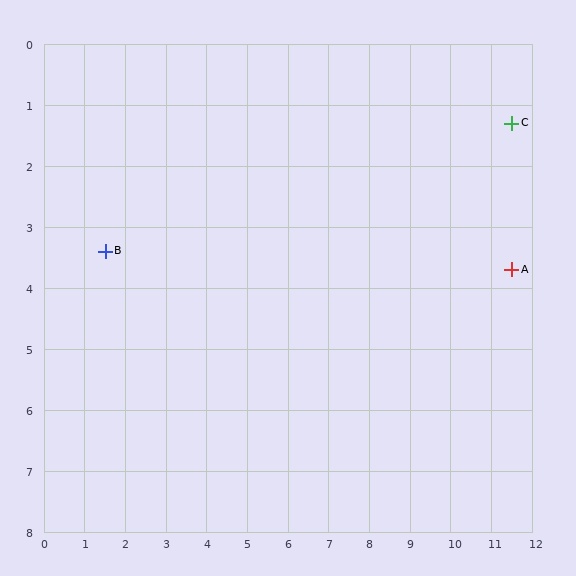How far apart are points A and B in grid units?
Points A and B are about 10.0 grid units apart.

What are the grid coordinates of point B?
Point B is at approximately (1.5, 3.4).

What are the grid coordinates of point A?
Point A is at approximately (11.5, 3.7).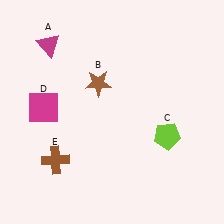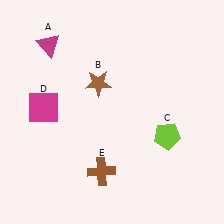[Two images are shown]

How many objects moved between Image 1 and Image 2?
1 object moved between the two images.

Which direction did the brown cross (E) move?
The brown cross (E) moved right.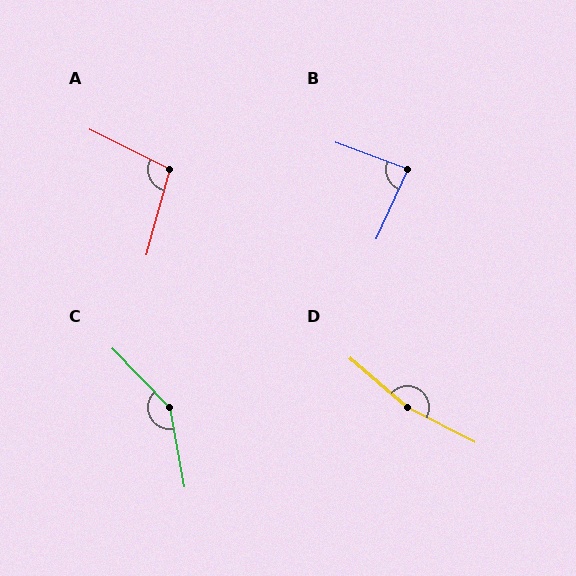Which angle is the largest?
D, at approximately 166 degrees.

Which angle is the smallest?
B, at approximately 86 degrees.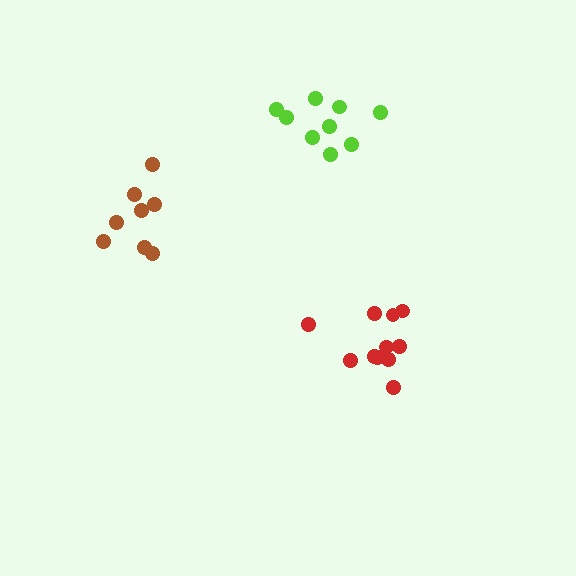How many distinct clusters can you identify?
There are 3 distinct clusters.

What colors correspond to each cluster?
The clusters are colored: red, lime, brown.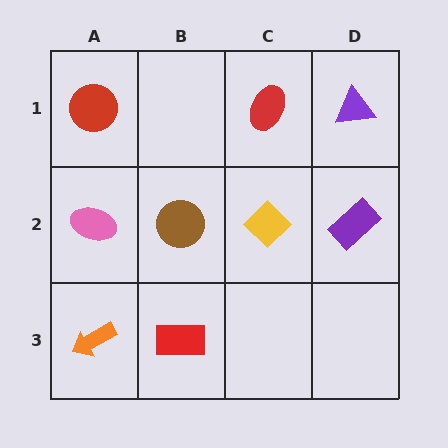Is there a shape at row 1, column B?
No, that cell is empty.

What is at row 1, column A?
A red circle.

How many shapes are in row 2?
4 shapes.